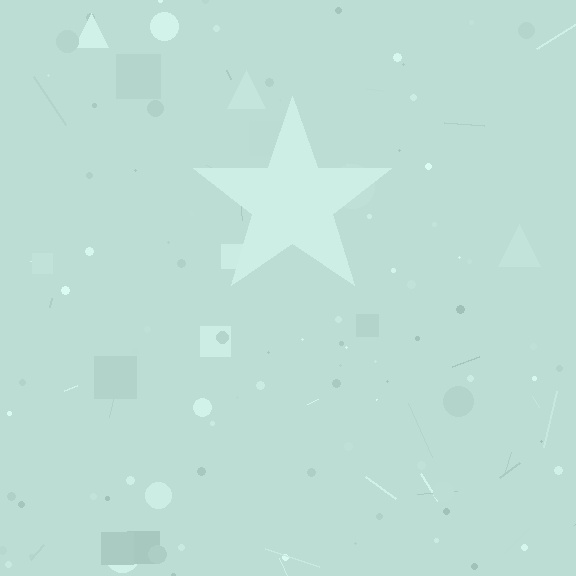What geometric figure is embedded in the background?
A star is embedded in the background.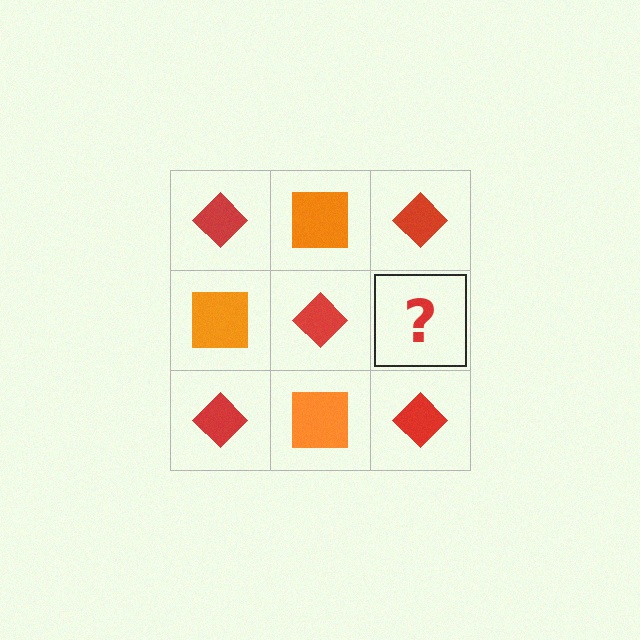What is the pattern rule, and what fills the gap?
The rule is that it alternates red diamond and orange square in a checkerboard pattern. The gap should be filled with an orange square.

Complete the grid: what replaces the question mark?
The question mark should be replaced with an orange square.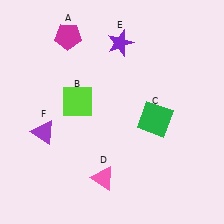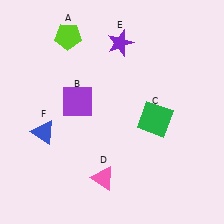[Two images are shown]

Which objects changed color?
A changed from magenta to lime. B changed from lime to purple. F changed from purple to blue.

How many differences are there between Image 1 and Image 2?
There are 3 differences between the two images.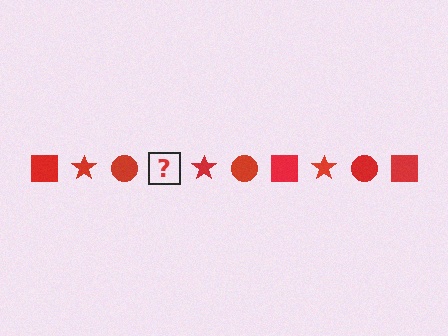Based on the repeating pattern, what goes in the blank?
The blank should be a red square.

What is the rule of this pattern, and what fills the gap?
The rule is that the pattern cycles through square, star, circle shapes in red. The gap should be filled with a red square.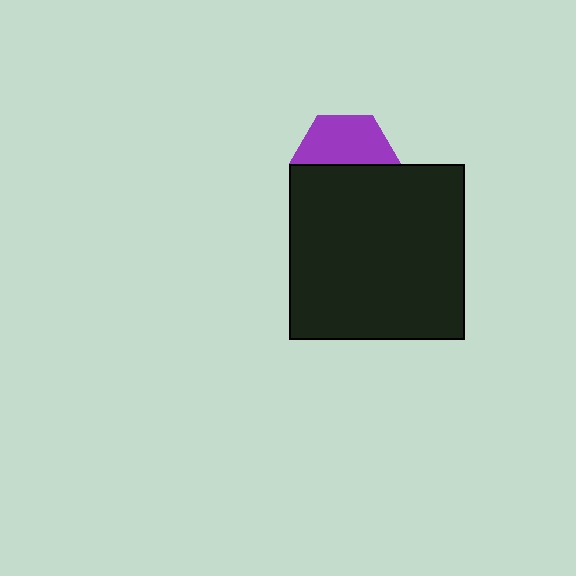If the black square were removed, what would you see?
You would see the complete purple hexagon.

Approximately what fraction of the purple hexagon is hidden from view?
Roughly 50% of the purple hexagon is hidden behind the black square.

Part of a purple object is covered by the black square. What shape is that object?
It is a hexagon.